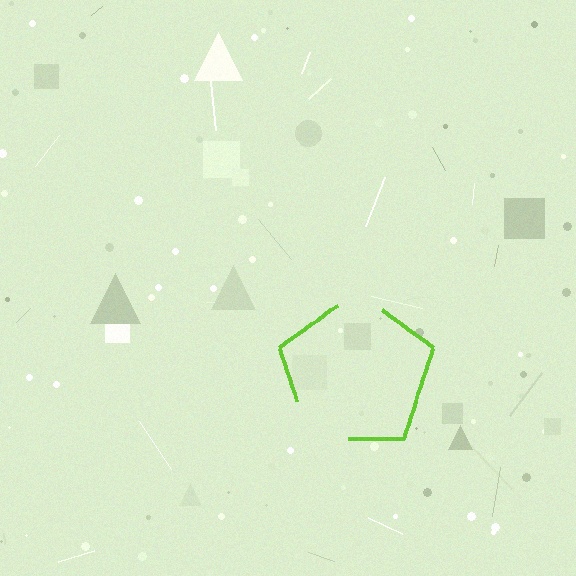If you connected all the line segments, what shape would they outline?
They would outline a pentagon.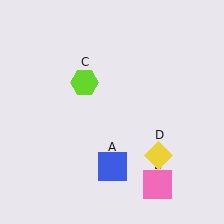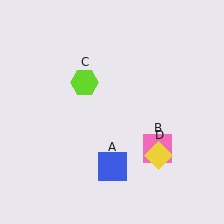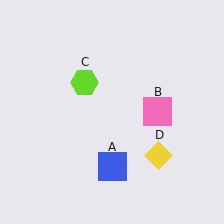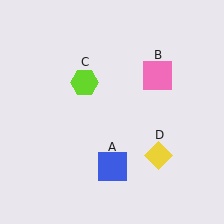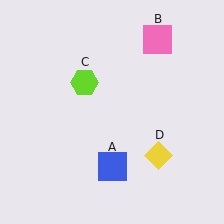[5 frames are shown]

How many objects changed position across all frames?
1 object changed position: pink square (object B).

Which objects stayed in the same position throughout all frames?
Blue square (object A) and lime hexagon (object C) and yellow diamond (object D) remained stationary.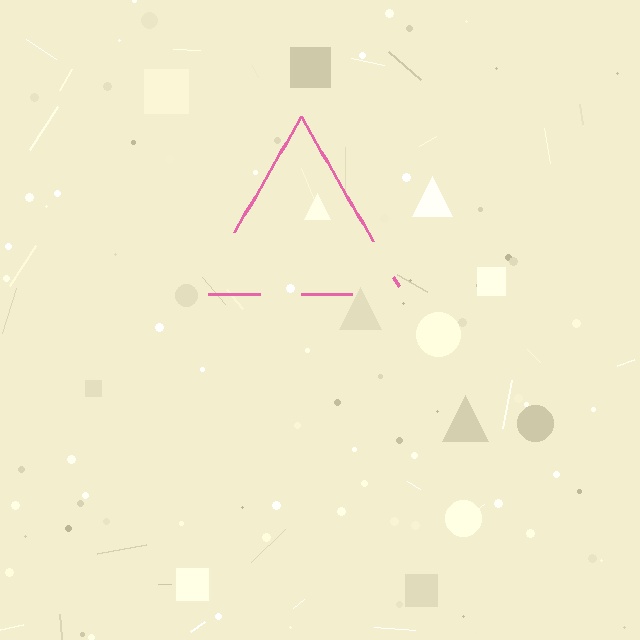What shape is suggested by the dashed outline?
The dashed outline suggests a triangle.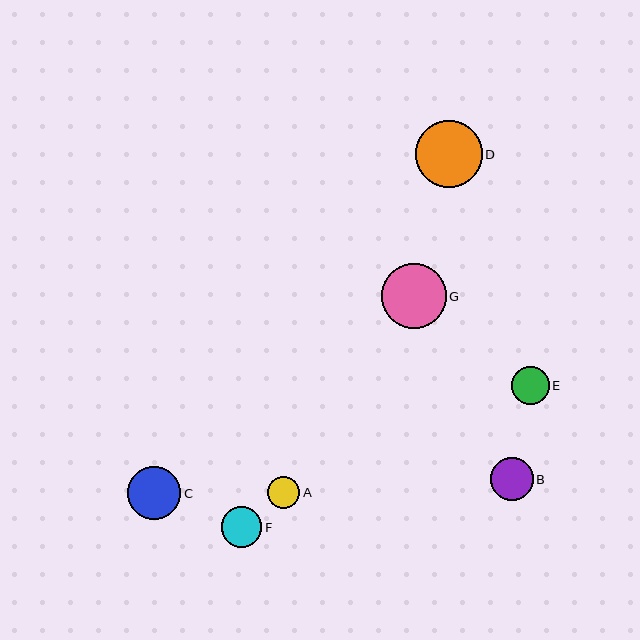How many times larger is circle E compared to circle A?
Circle E is approximately 1.2 times the size of circle A.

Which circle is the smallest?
Circle A is the smallest with a size of approximately 33 pixels.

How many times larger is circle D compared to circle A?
Circle D is approximately 2.1 times the size of circle A.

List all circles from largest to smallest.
From largest to smallest: D, G, C, B, F, E, A.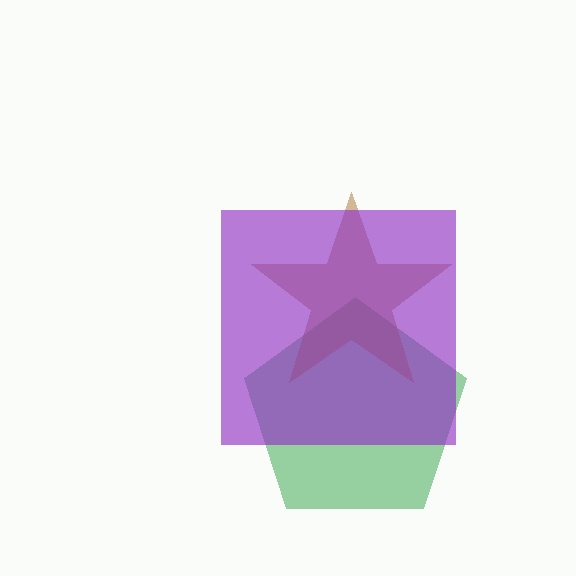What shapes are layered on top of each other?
The layered shapes are: a green pentagon, a brown star, a purple square.